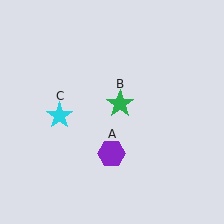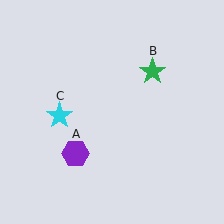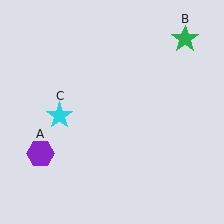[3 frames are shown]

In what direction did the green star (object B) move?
The green star (object B) moved up and to the right.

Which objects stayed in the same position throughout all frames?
Cyan star (object C) remained stationary.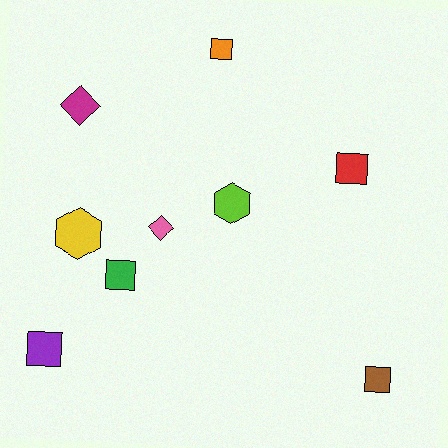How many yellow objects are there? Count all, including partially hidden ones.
There is 1 yellow object.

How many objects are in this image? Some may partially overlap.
There are 9 objects.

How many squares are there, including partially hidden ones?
There are 5 squares.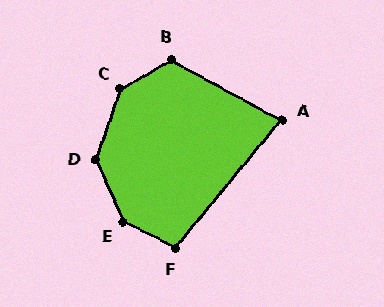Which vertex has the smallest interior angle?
A, at approximately 79 degrees.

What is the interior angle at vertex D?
Approximately 137 degrees (obtuse).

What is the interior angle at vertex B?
Approximately 121 degrees (obtuse).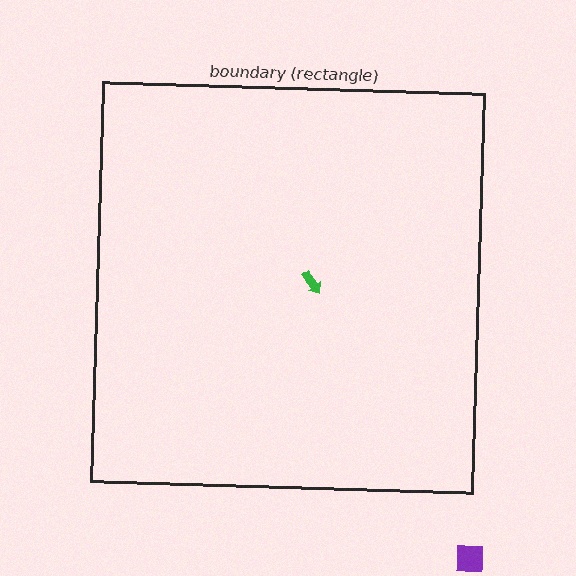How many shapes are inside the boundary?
1 inside, 1 outside.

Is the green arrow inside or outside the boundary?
Inside.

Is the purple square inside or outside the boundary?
Outside.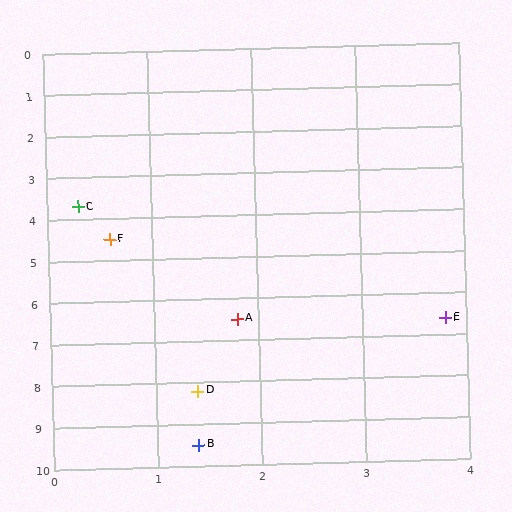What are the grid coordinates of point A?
Point A is at approximately (1.8, 6.5).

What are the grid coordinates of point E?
Point E is at approximately (3.8, 6.6).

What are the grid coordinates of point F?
Point F is at approximately (0.6, 4.5).